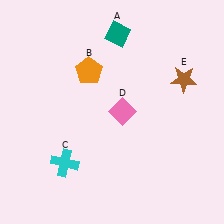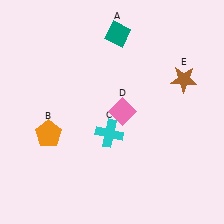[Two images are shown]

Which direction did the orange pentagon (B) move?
The orange pentagon (B) moved down.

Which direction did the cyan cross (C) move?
The cyan cross (C) moved right.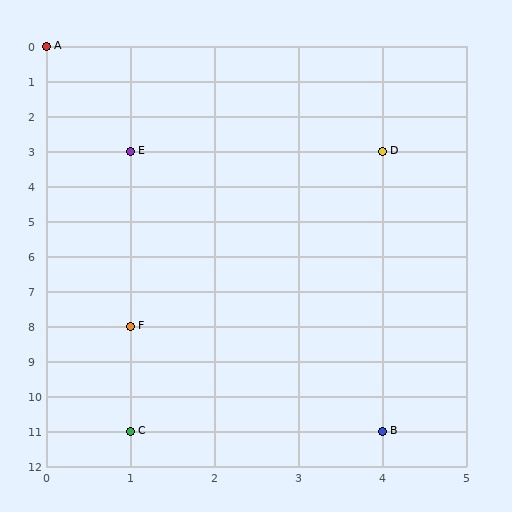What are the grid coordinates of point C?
Point C is at grid coordinates (1, 11).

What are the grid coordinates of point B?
Point B is at grid coordinates (4, 11).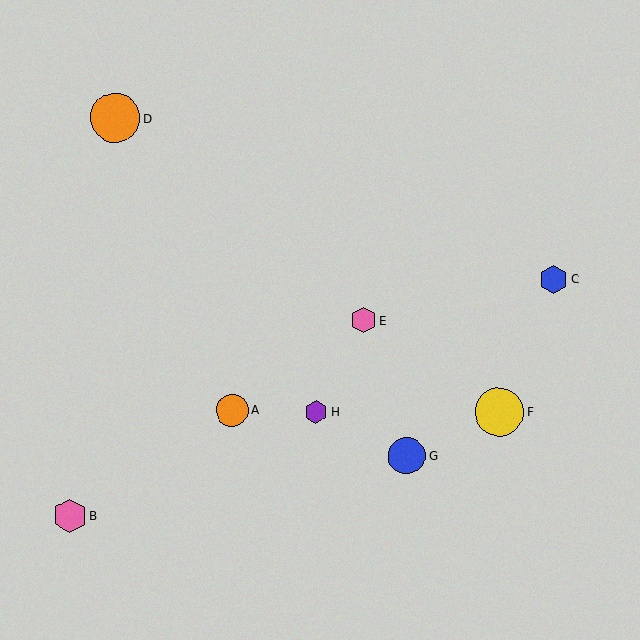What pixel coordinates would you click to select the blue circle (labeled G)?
Click at (407, 456) to select the blue circle G.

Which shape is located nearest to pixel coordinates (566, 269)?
The blue hexagon (labeled C) at (553, 279) is nearest to that location.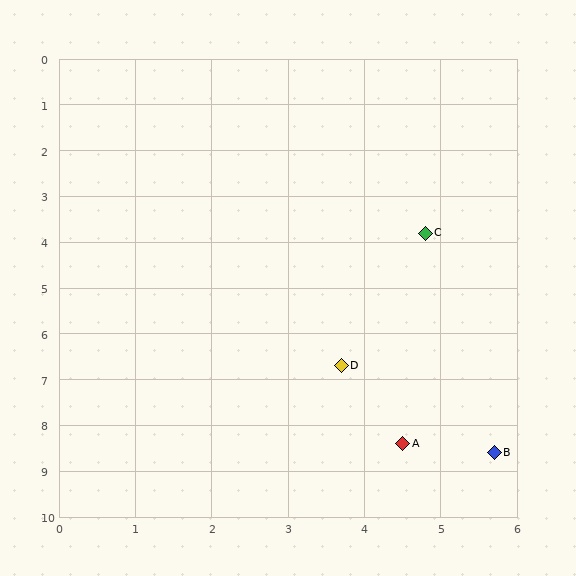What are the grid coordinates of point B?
Point B is at approximately (5.7, 8.6).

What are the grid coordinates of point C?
Point C is at approximately (4.8, 3.8).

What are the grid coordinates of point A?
Point A is at approximately (4.5, 8.4).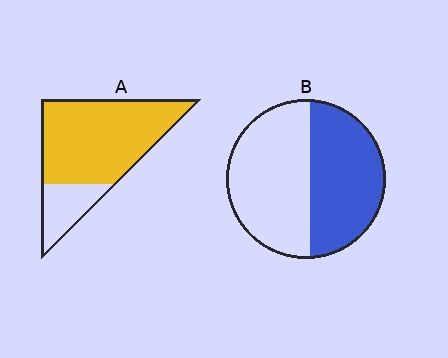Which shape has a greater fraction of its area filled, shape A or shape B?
Shape A.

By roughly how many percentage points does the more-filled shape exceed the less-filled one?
By roughly 30 percentage points (A over B).